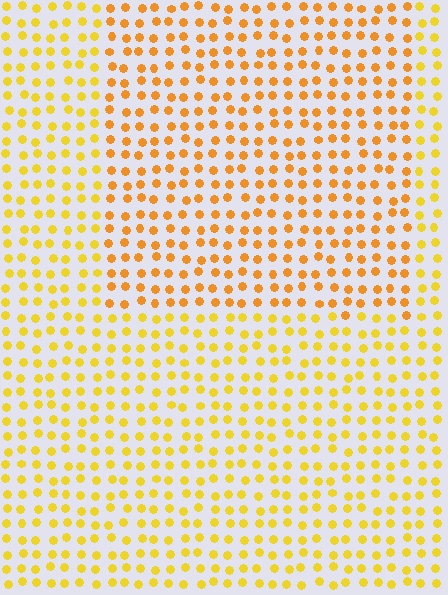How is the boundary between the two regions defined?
The boundary is defined purely by a slight shift in hue (about 21 degrees). Spacing, size, and orientation are identical on both sides.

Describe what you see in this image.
The image is filled with small yellow elements in a uniform arrangement. A rectangle-shaped region is visible where the elements are tinted to a slightly different hue, forming a subtle color boundary.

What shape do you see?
I see a rectangle.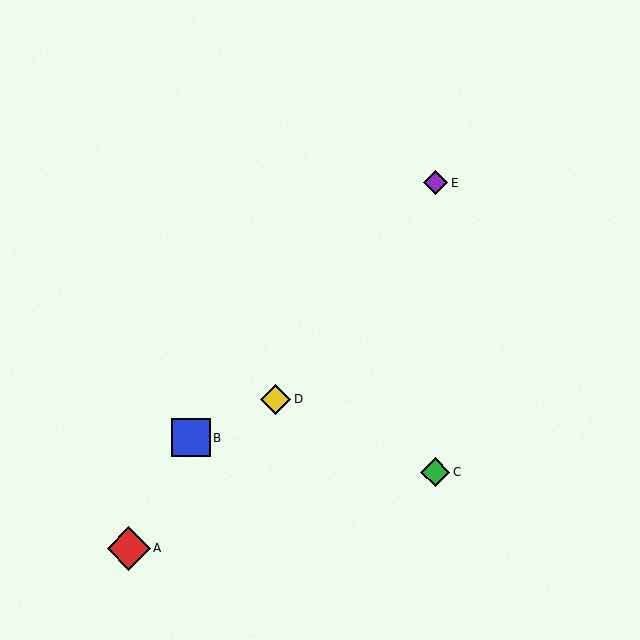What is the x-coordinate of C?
Object C is at x≈435.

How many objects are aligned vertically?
2 objects (C, E) are aligned vertically.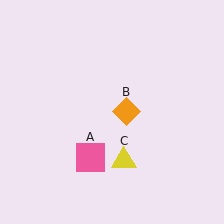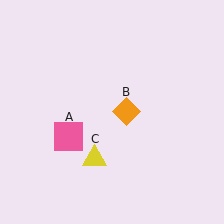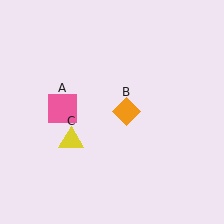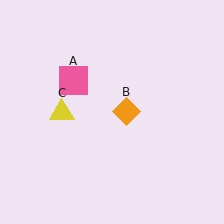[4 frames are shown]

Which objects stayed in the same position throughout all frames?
Orange diamond (object B) remained stationary.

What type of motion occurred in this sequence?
The pink square (object A), yellow triangle (object C) rotated clockwise around the center of the scene.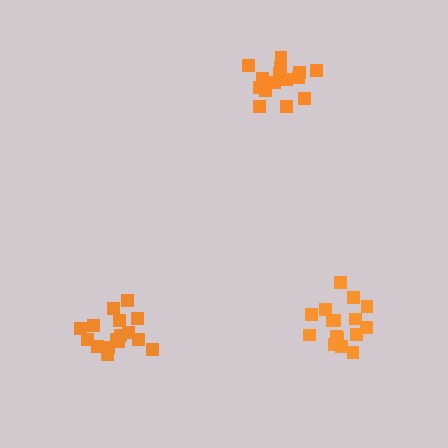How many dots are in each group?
Group 1: 17 dots, Group 2: 16 dots, Group 3: 15 dots (48 total).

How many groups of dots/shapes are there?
There are 3 groups.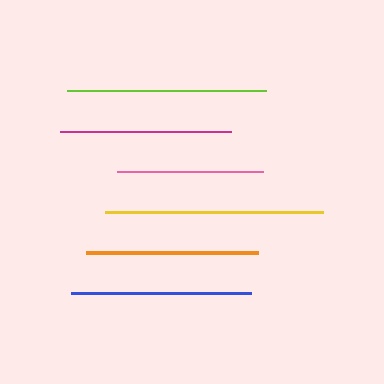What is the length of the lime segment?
The lime segment is approximately 200 pixels long.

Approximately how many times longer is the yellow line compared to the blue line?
The yellow line is approximately 1.2 times the length of the blue line.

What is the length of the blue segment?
The blue segment is approximately 180 pixels long.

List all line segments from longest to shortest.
From longest to shortest: yellow, lime, blue, orange, magenta, pink.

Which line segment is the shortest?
The pink line is the shortest at approximately 147 pixels.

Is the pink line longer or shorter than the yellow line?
The yellow line is longer than the pink line.